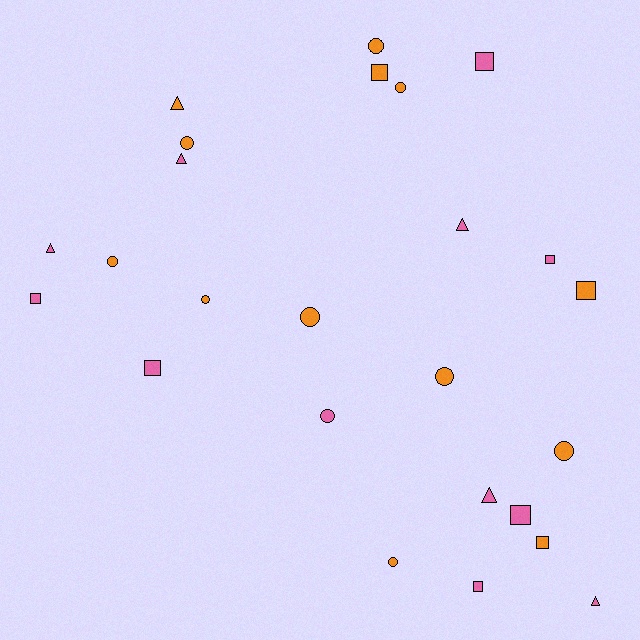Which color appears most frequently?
Orange, with 13 objects.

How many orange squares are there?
There are 3 orange squares.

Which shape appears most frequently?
Circle, with 10 objects.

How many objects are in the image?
There are 25 objects.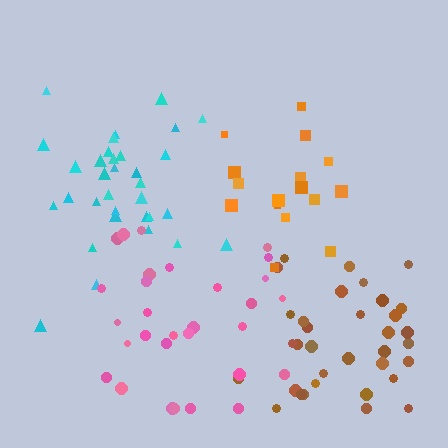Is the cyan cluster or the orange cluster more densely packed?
Cyan.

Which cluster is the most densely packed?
Cyan.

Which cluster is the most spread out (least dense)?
Orange.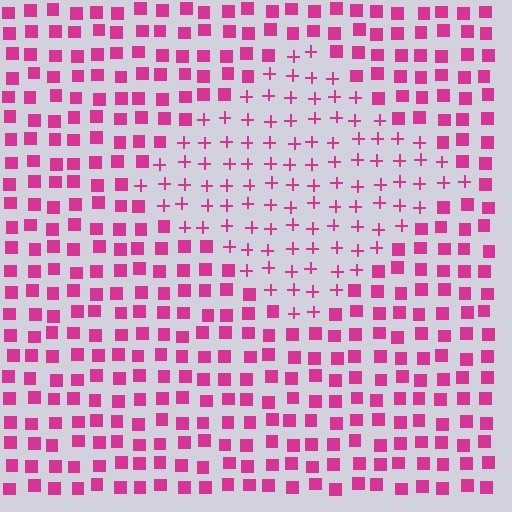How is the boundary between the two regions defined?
The boundary is defined by a change in element shape: plus signs inside vs. squares outside. All elements share the same color and spacing.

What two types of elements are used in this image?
The image uses plus signs inside the diamond region and squares outside it.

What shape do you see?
I see a diamond.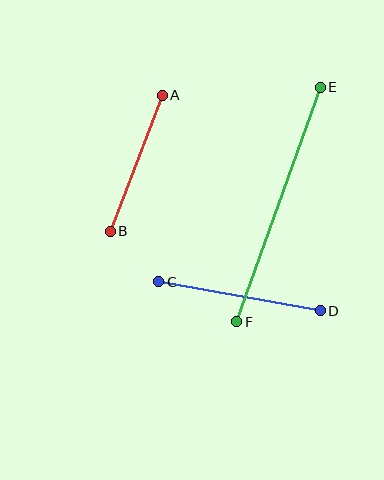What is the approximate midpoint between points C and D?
The midpoint is at approximately (240, 296) pixels.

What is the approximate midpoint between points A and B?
The midpoint is at approximately (136, 163) pixels.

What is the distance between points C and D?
The distance is approximately 164 pixels.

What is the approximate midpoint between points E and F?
The midpoint is at approximately (278, 204) pixels.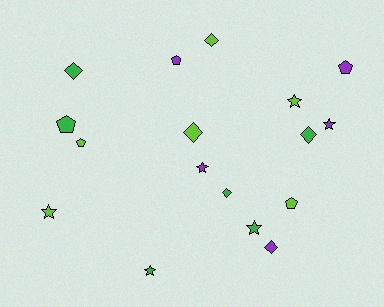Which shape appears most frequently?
Diamond, with 6 objects.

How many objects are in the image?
There are 17 objects.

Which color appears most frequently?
Lime, with 6 objects.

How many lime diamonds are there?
There are 2 lime diamonds.